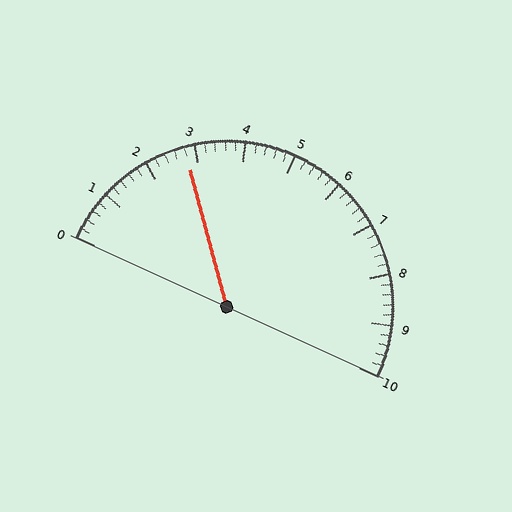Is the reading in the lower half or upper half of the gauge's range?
The reading is in the lower half of the range (0 to 10).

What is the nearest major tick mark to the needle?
The nearest major tick mark is 3.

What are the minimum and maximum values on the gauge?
The gauge ranges from 0 to 10.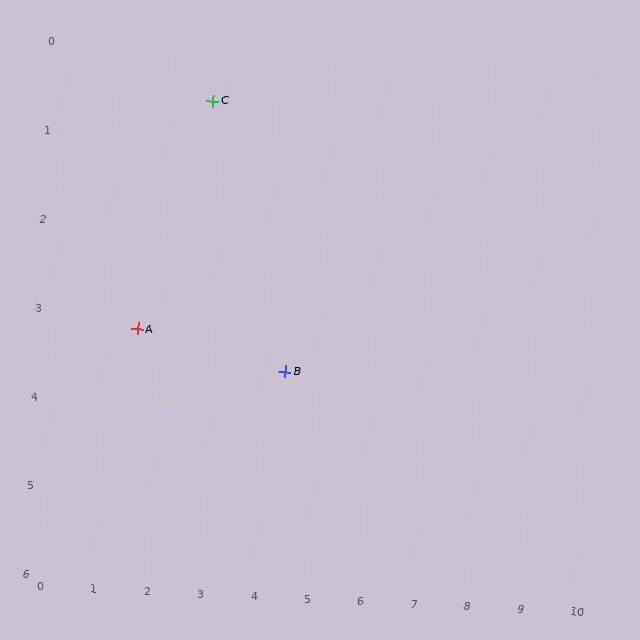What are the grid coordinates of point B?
Point B is at approximately (4.4, 3.6).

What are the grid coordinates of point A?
Point A is at approximately (1.6, 3.2).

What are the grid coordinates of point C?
Point C is at approximately (2.8, 0.6).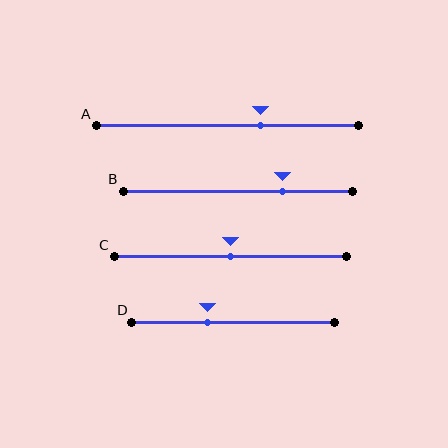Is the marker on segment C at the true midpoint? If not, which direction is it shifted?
Yes, the marker on segment C is at the true midpoint.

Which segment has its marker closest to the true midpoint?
Segment C has its marker closest to the true midpoint.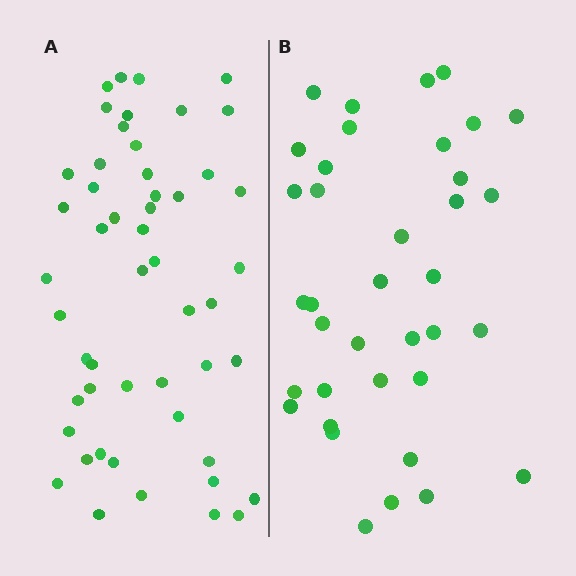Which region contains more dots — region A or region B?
Region A (the left region) has more dots.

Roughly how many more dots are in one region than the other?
Region A has approximately 15 more dots than region B.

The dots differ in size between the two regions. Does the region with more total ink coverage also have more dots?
No. Region B has more total ink coverage because its dots are larger, but region A actually contains more individual dots. Total area can be misleading — the number of items is what matters here.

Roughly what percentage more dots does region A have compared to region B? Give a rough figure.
About 40% more.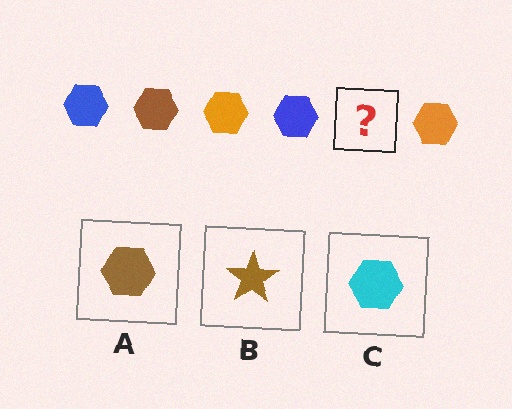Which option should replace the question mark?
Option A.